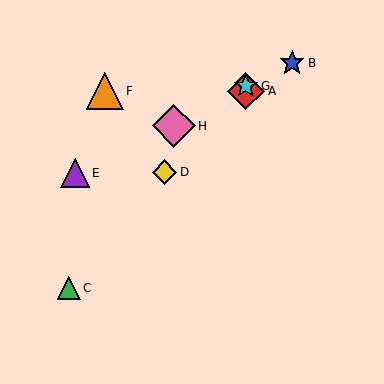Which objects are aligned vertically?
Objects A, G are aligned vertically.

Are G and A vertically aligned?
Yes, both are at x≈246.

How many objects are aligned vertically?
2 objects (A, G) are aligned vertically.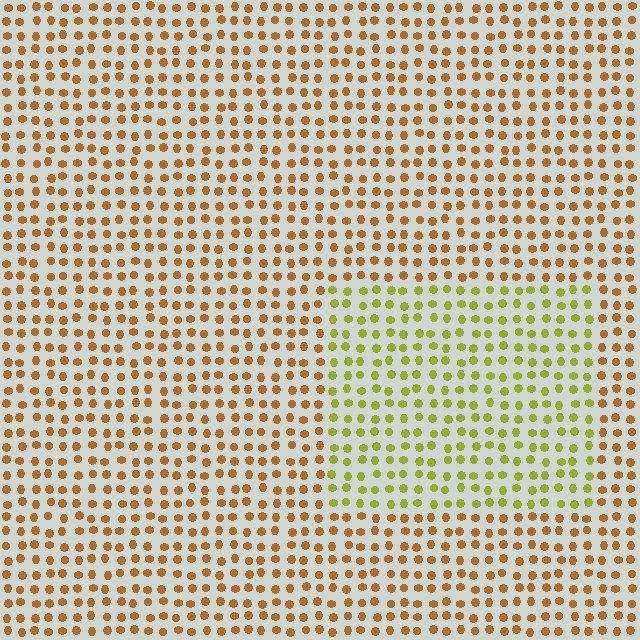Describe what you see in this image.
The image is filled with small brown elements in a uniform arrangement. A rectangle-shaped region is visible where the elements are tinted to a slightly different hue, forming a subtle color boundary.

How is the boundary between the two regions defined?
The boundary is defined purely by a slight shift in hue (about 42 degrees). Spacing, size, and orientation are identical on both sides.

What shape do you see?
I see a rectangle.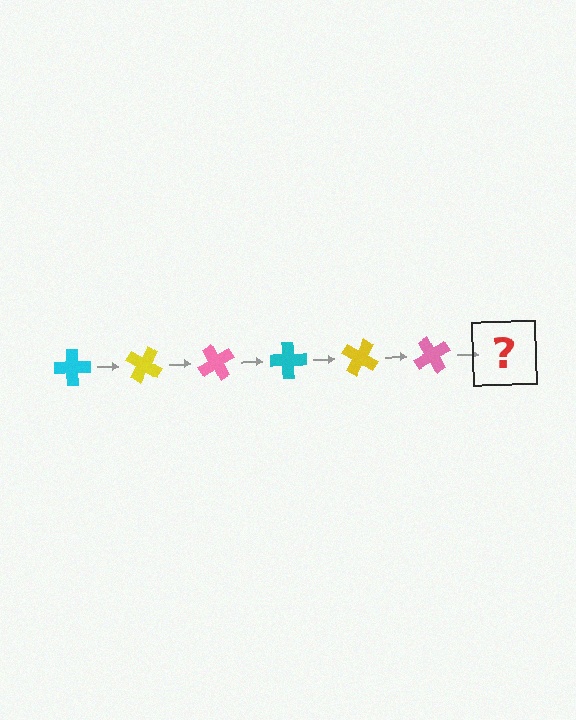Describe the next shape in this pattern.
It should be a cyan cross, rotated 180 degrees from the start.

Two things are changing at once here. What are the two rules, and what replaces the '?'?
The two rules are that it rotates 30 degrees each step and the color cycles through cyan, yellow, and pink. The '?' should be a cyan cross, rotated 180 degrees from the start.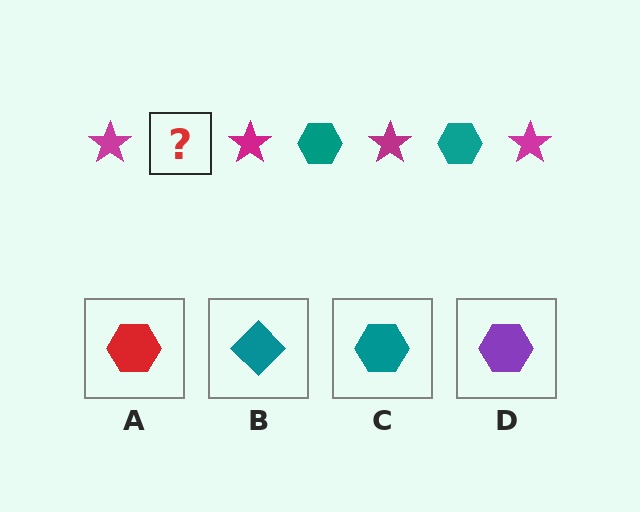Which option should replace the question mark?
Option C.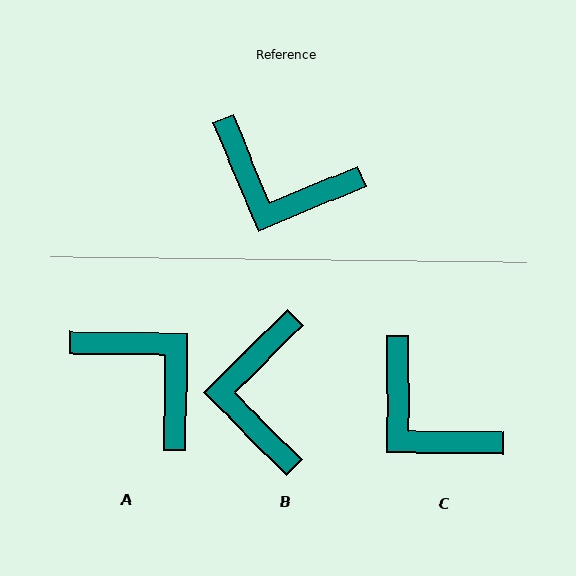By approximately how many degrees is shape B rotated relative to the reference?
Approximately 68 degrees clockwise.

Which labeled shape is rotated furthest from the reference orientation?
A, about 157 degrees away.